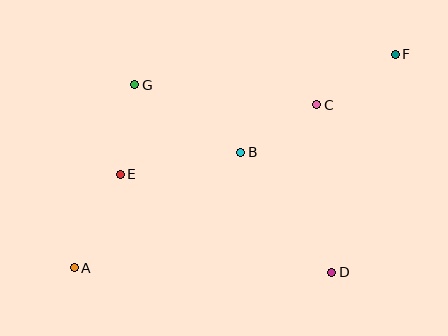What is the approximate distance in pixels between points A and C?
The distance between A and C is approximately 292 pixels.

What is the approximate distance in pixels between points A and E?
The distance between A and E is approximately 104 pixels.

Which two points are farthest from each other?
Points A and F are farthest from each other.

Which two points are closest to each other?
Points B and C are closest to each other.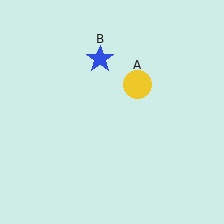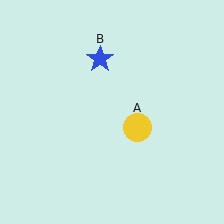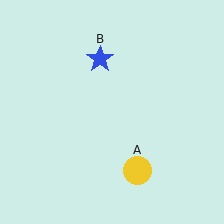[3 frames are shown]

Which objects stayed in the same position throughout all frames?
Blue star (object B) remained stationary.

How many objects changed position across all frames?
1 object changed position: yellow circle (object A).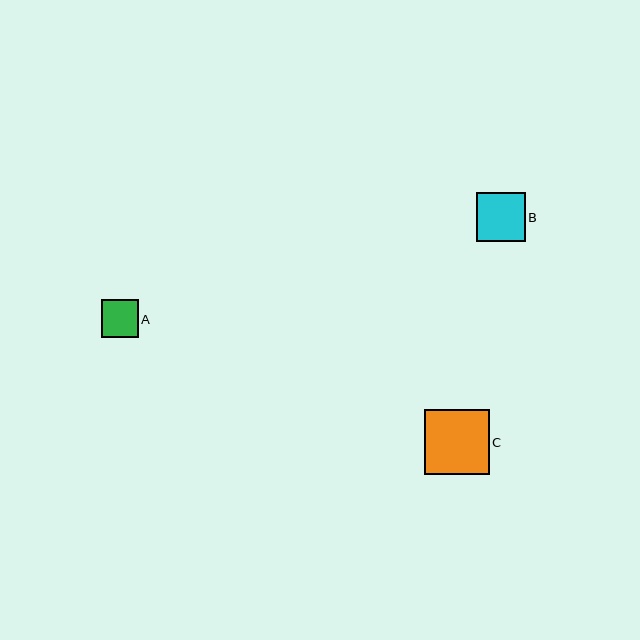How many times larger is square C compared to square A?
Square C is approximately 1.7 times the size of square A.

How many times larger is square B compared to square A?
Square B is approximately 1.3 times the size of square A.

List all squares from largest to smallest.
From largest to smallest: C, B, A.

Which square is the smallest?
Square A is the smallest with a size of approximately 37 pixels.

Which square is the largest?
Square C is the largest with a size of approximately 65 pixels.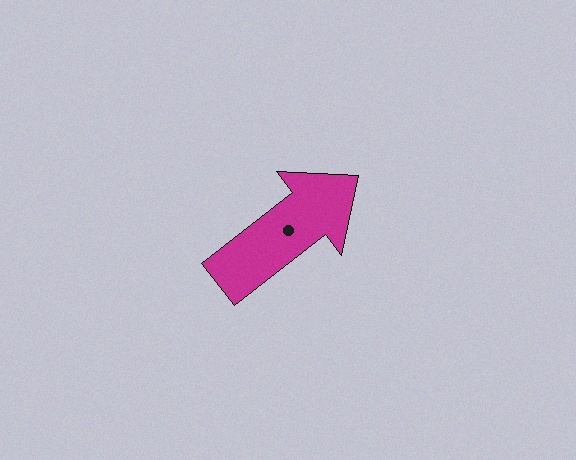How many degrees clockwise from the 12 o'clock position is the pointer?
Approximately 52 degrees.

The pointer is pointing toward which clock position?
Roughly 2 o'clock.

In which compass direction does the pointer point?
Northeast.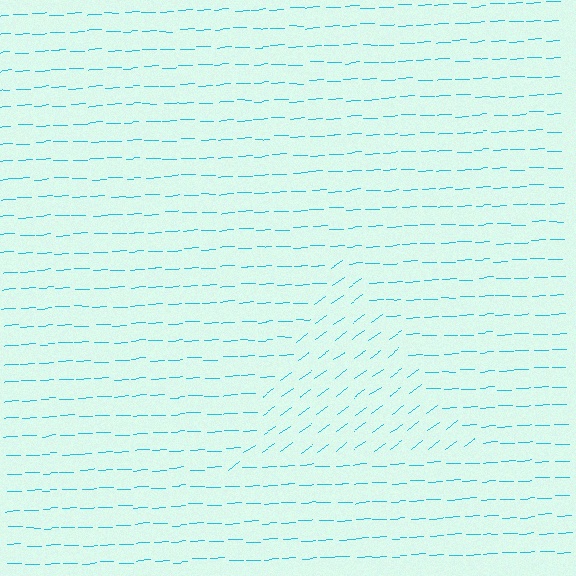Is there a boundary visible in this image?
Yes, there is a texture boundary formed by a change in line orientation.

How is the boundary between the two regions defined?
The boundary is defined purely by a change in line orientation (approximately 34 degrees difference). All lines are the same color and thickness.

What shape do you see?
I see a triangle.